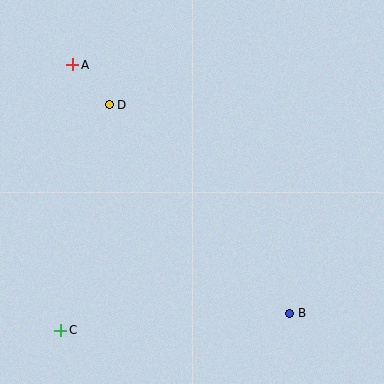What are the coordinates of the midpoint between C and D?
The midpoint between C and D is at (85, 217).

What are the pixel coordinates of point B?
Point B is at (290, 313).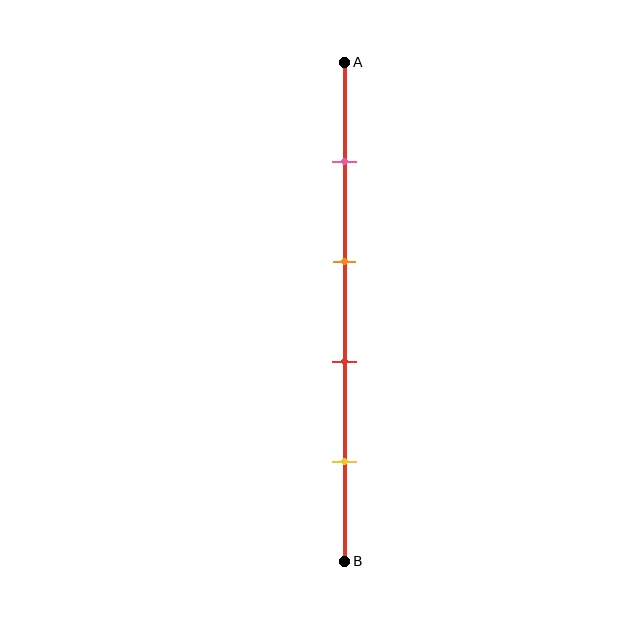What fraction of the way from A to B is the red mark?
The red mark is approximately 60% (0.6) of the way from A to B.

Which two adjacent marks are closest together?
The orange and red marks are the closest adjacent pair.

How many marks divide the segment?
There are 4 marks dividing the segment.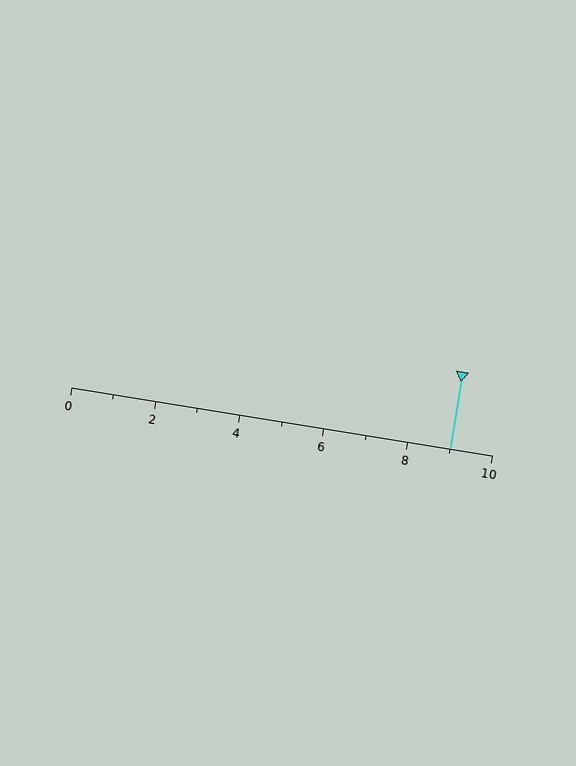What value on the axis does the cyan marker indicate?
The marker indicates approximately 9.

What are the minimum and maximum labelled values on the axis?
The axis runs from 0 to 10.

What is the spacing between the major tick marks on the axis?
The major ticks are spaced 2 apart.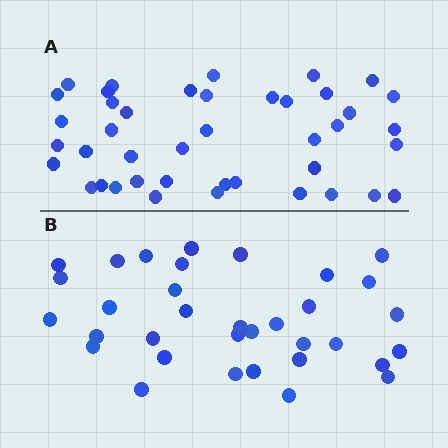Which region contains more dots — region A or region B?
Region A (the top region) has more dots.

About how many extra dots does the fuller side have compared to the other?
Region A has roughly 8 or so more dots than region B.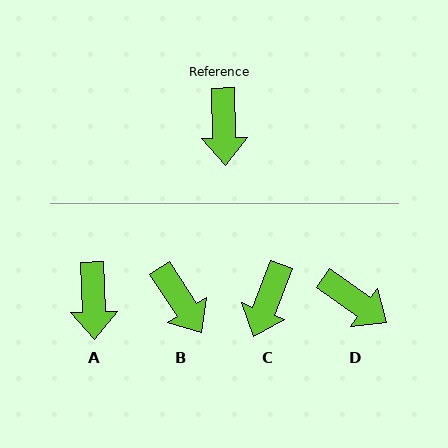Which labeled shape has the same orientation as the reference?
A.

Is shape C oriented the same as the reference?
No, it is off by about 23 degrees.